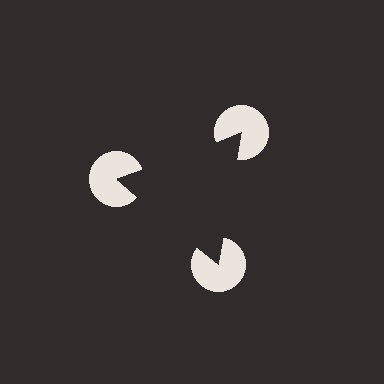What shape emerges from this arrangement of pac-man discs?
An illusory triangle — its edges are inferred from the aligned wedge cuts in the pac-man discs, not physically drawn.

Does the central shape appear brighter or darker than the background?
It typically appears slightly darker than the background, even though no actual brightness change is drawn.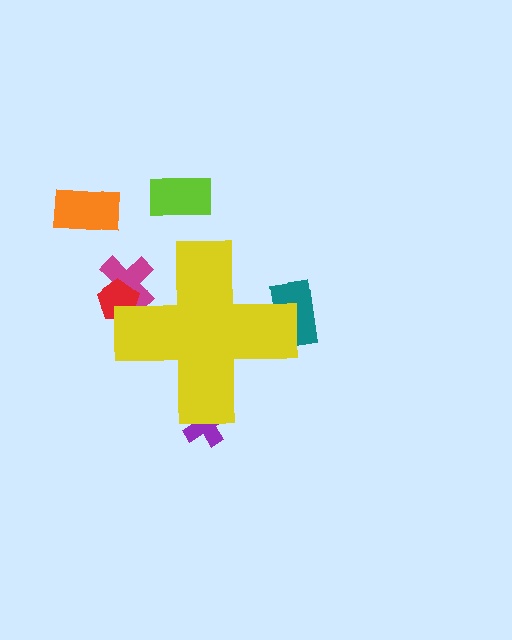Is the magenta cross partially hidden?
Yes, the magenta cross is partially hidden behind the yellow cross.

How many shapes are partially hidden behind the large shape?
4 shapes are partially hidden.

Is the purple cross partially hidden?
Yes, the purple cross is partially hidden behind the yellow cross.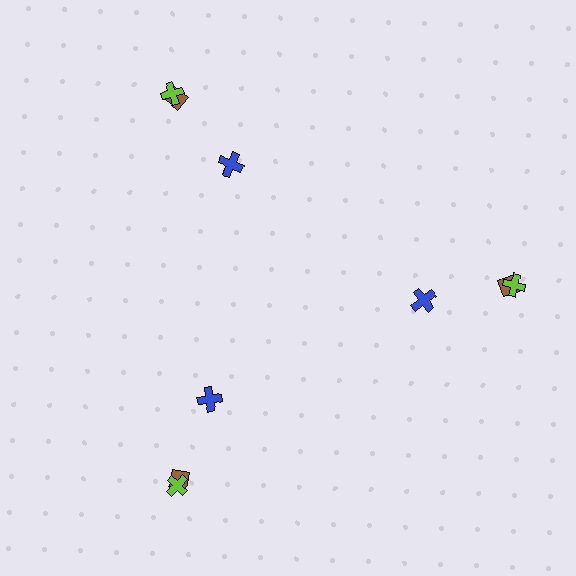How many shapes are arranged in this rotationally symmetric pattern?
There are 9 shapes, arranged in 3 groups of 3.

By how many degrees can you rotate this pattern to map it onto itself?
The pattern maps onto itself every 120 degrees of rotation.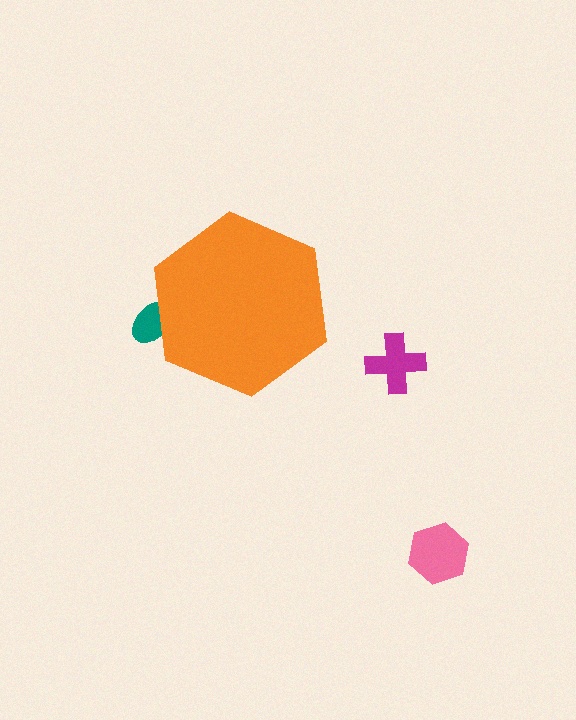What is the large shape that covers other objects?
An orange hexagon.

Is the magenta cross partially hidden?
No, the magenta cross is fully visible.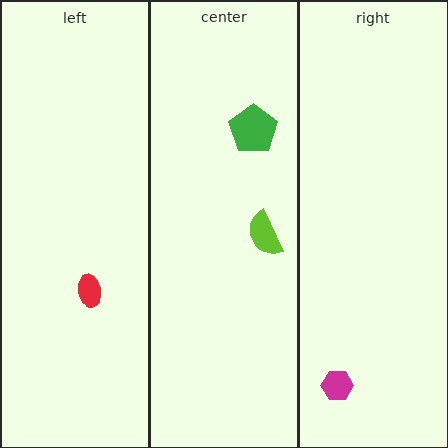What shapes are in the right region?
The magenta hexagon.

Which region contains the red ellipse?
The left region.